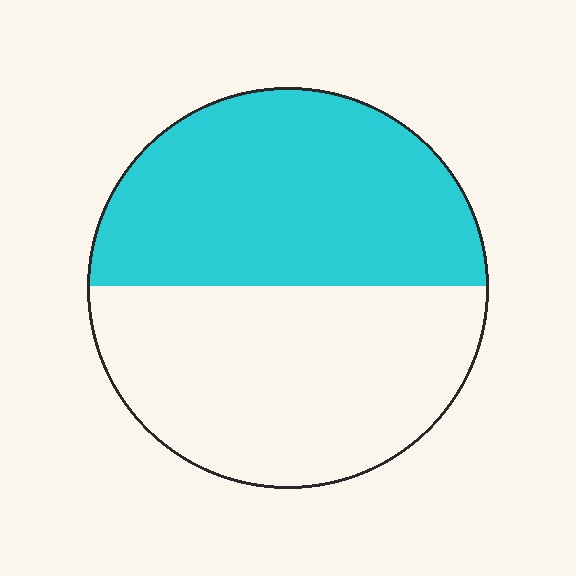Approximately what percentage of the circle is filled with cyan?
Approximately 50%.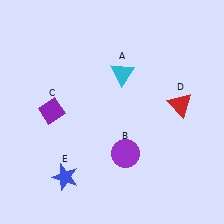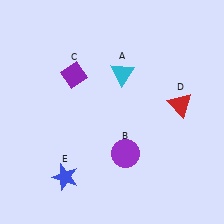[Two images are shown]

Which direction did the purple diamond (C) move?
The purple diamond (C) moved up.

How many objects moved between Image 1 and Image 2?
1 object moved between the two images.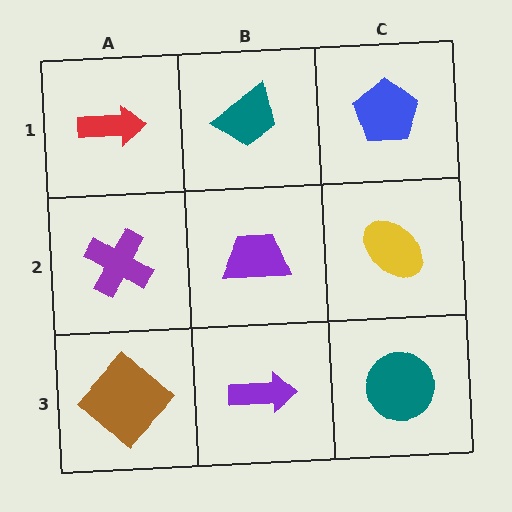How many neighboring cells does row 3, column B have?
3.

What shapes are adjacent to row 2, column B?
A teal trapezoid (row 1, column B), a purple arrow (row 3, column B), a purple cross (row 2, column A), a yellow ellipse (row 2, column C).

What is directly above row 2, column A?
A red arrow.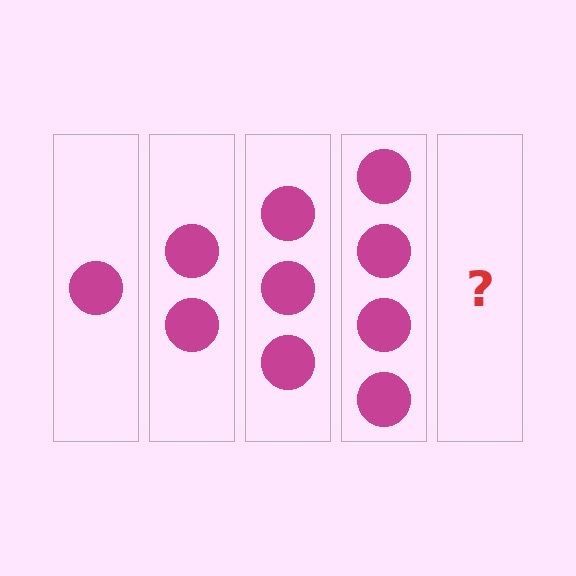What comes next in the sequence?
The next element should be 5 circles.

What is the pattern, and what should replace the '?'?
The pattern is that each step adds one more circle. The '?' should be 5 circles.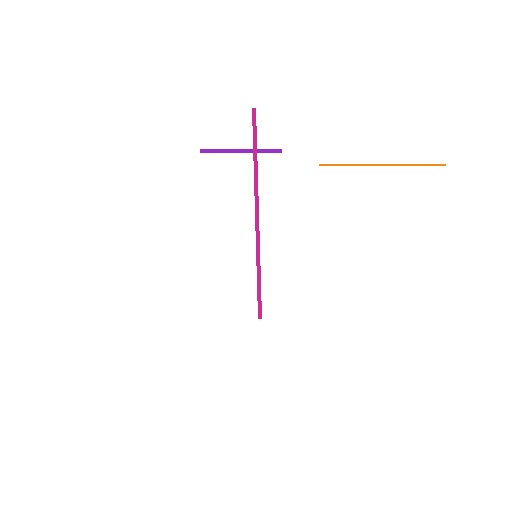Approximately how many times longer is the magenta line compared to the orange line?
The magenta line is approximately 1.7 times the length of the orange line.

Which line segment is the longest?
The magenta line is the longest at approximately 210 pixels.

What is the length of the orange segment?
The orange segment is approximately 126 pixels long.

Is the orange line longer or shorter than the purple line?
The orange line is longer than the purple line.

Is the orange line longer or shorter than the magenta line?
The magenta line is longer than the orange line.